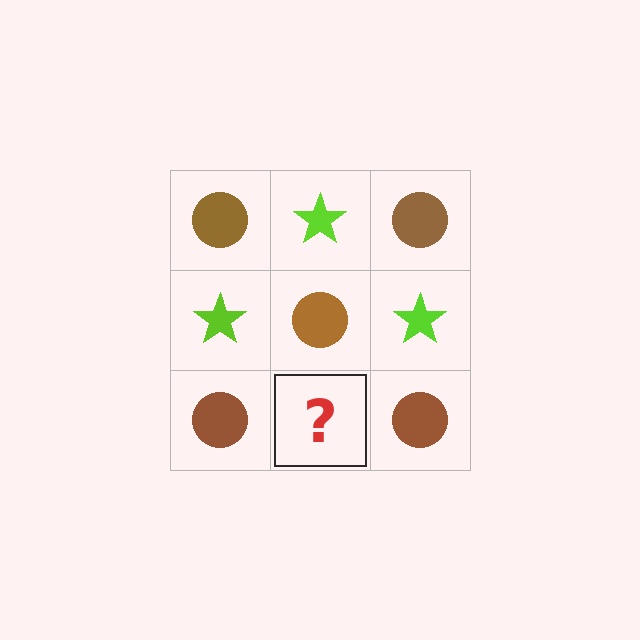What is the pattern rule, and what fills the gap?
The rule is that it alternates brown circle and lime star in a checkerboard pattern. The gap should be filled with a lime star.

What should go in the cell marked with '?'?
The missing cell should contain a lime star.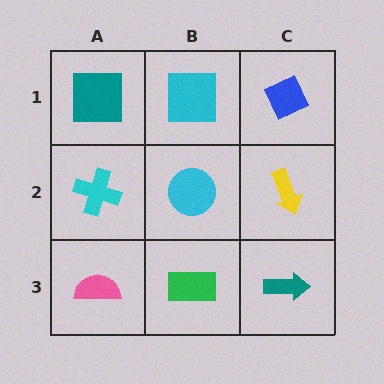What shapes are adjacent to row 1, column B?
A cyan circle (row 2, column B), a teal square (row 1, column A), a blue diamond (row 1, column C).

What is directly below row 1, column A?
A cyan cross.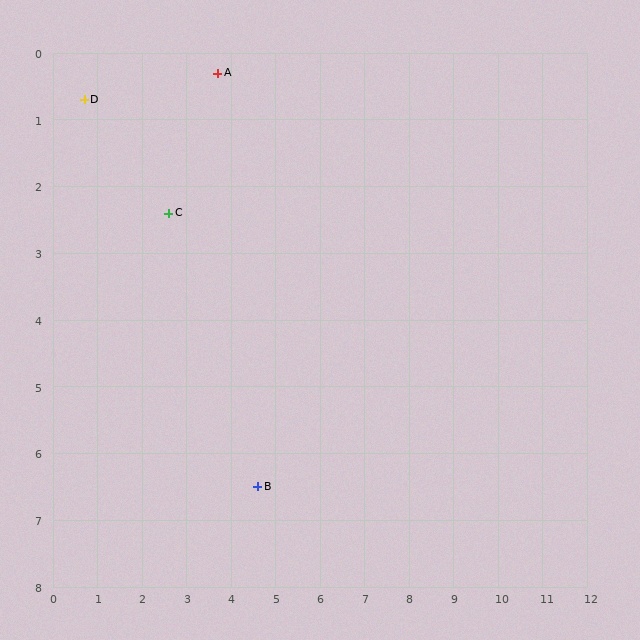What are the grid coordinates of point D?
Point D is at approximately (0.7, 0.7).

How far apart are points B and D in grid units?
Points B and D are about 7.0 grid units apart.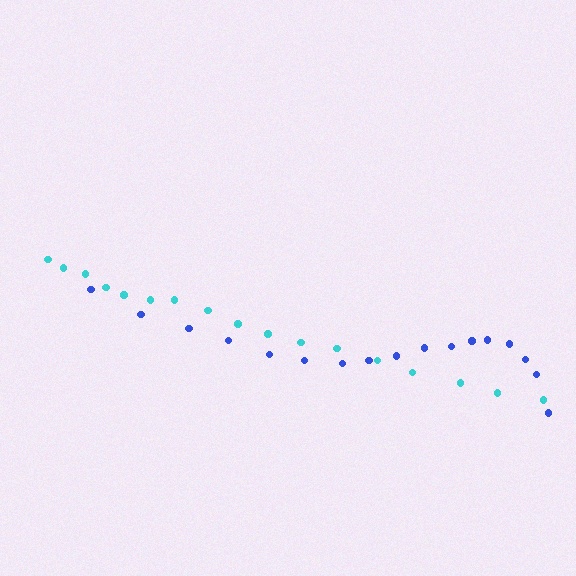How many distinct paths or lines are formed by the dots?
There are 2 distinct paths.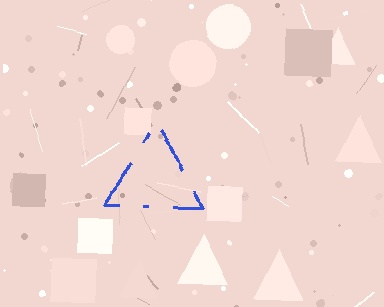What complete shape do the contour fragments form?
The contour fragments form a triangle.